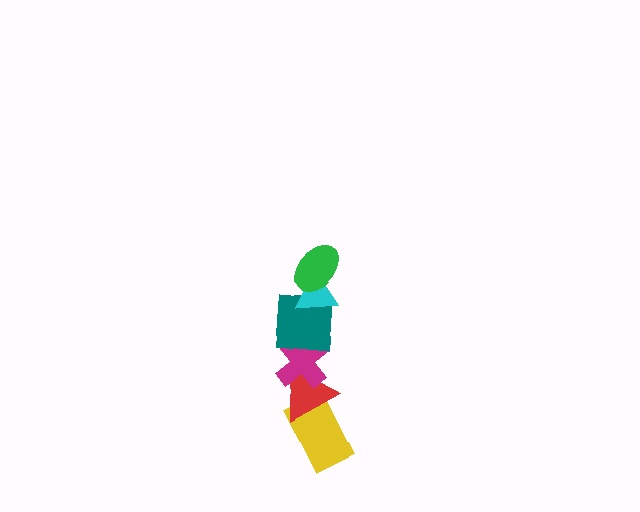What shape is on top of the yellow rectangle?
The red triangle is on top of the yellow rectangle.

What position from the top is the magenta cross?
The magenta cross is 4th from the top.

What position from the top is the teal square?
The teal square is 3rd from the top.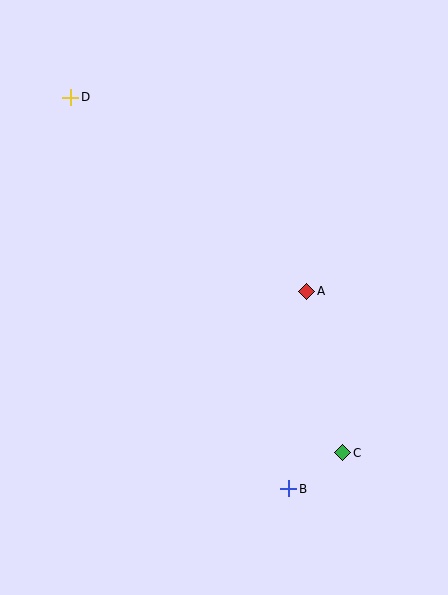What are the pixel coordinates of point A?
Point A is at (307, 292).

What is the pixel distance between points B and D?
The distance between B and D is 448 pixels.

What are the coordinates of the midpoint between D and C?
The midpoint between D and C is at (207, 275).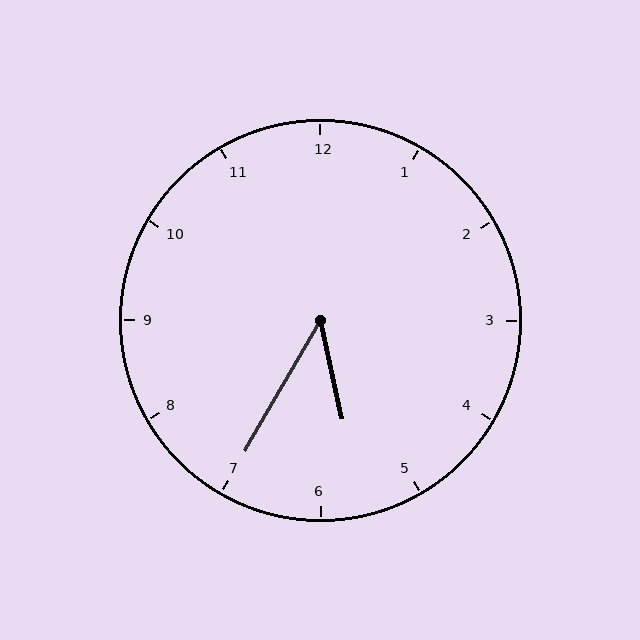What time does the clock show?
5:35.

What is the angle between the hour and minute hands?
Approximately 42 degrees.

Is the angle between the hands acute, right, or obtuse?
It is acute.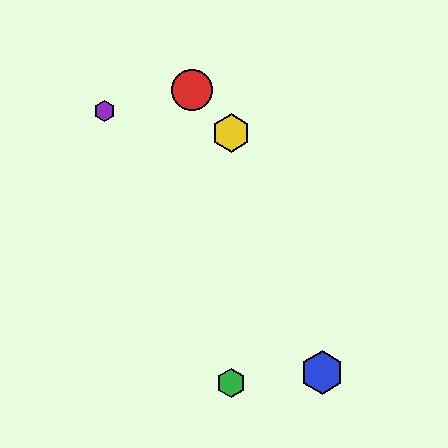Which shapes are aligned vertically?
The green hexagon, the yellow hexagon are aligned vertically.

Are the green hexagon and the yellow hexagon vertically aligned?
Yes, both are at x≈231.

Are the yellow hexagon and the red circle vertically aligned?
No, the yellow hexagon is at x≈231 and the red circle is at x≈192.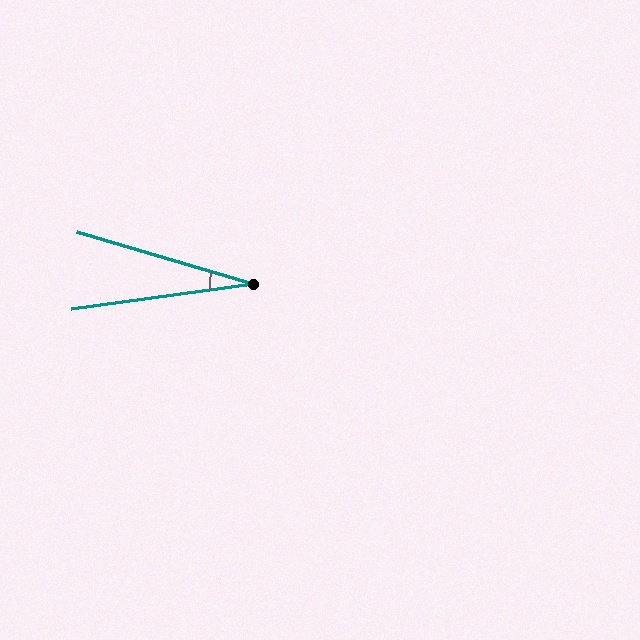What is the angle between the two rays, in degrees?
Approximately 24 degrees.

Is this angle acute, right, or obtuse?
It is acute.